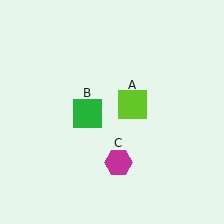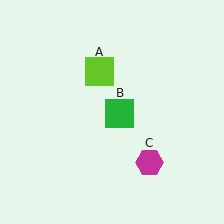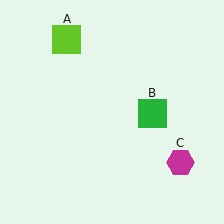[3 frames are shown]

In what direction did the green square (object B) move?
The green square (object B) moved right.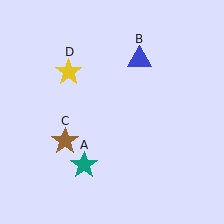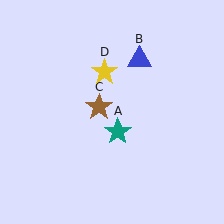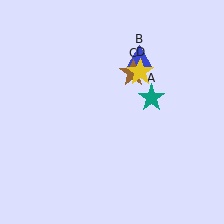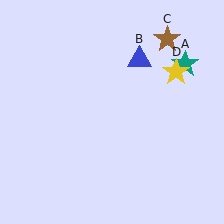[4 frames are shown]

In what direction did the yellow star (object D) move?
The yellow star (object D) moved right.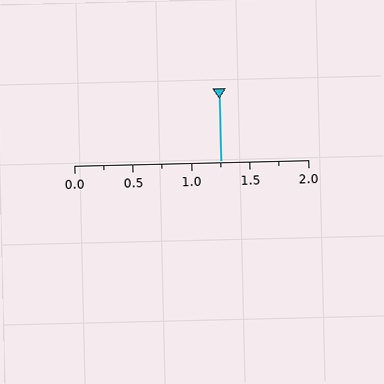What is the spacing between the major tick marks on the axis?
The major ticks are spaced 0.5 apart.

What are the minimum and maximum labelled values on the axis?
The axis runs from 0.0 to 2.0.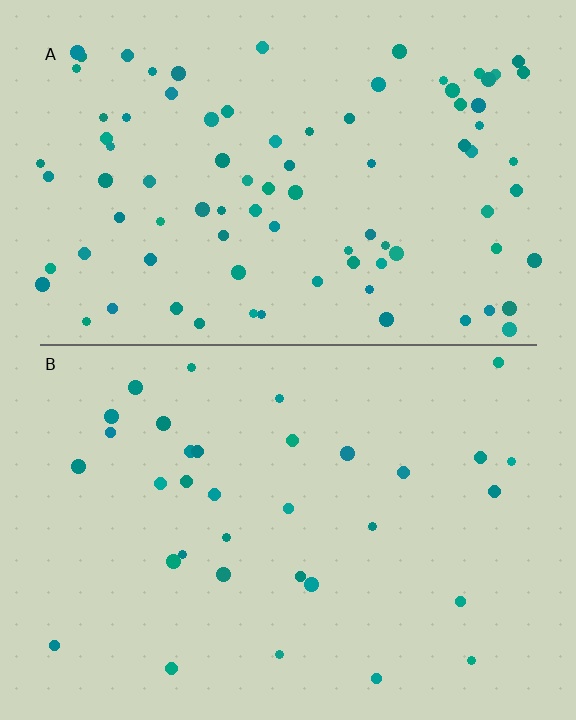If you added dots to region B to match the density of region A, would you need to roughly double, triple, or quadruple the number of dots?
Approximately triple.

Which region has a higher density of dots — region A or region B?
A (the top).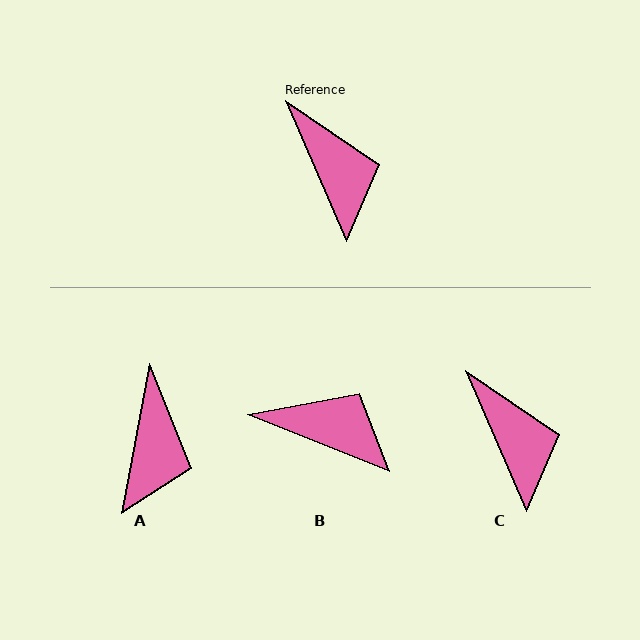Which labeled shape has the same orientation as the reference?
C.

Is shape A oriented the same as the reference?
No, it is off by about 34 degrees.